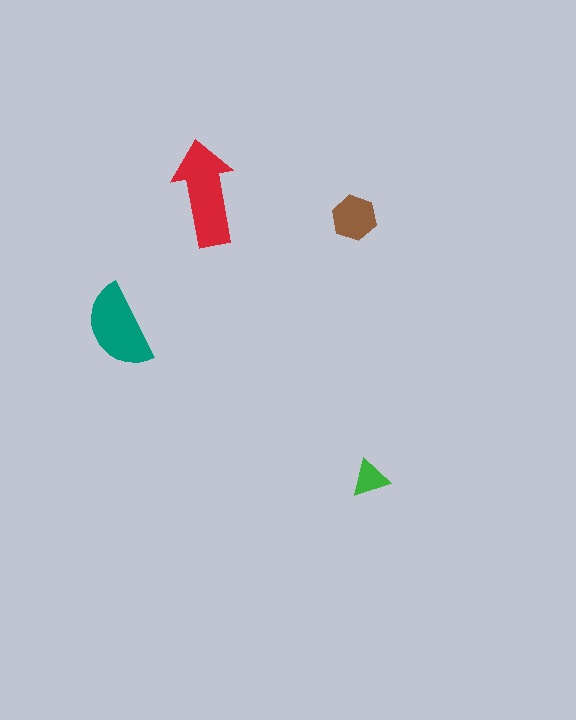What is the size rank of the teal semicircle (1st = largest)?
2nd.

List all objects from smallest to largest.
The green triangle, the brown hexagon, the teal semicircle, the red arrow.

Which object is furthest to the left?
The teal semicircle is leftmost.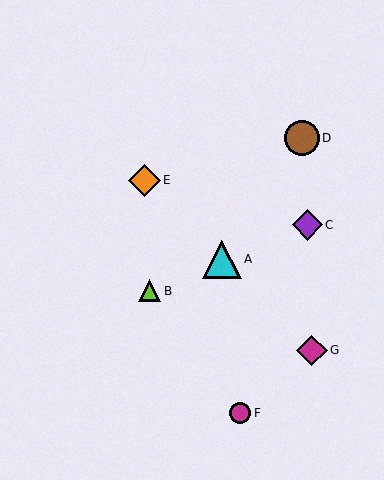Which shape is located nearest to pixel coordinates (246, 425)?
The magenta circle (labeled F) at (240, 413) is nearest to that location.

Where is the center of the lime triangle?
The center of the lime triangle is at (150, 291).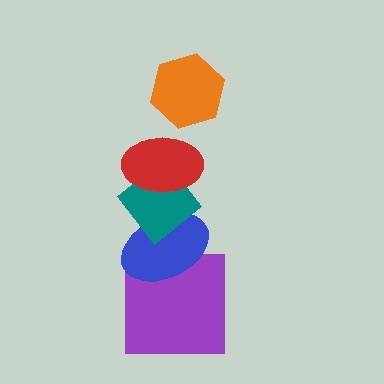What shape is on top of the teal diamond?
The red ellipse is on top of the teal diamond.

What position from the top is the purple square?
The purple square is 5th from the top.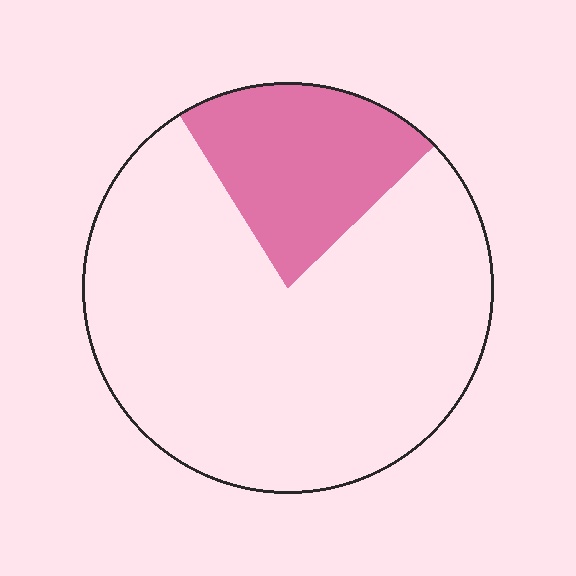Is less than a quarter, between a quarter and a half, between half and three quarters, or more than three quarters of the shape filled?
Less than a quarter.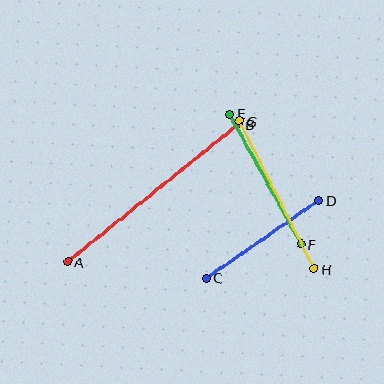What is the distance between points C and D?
The distance is approximately 136 pixels.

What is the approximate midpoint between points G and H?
The midpoint is at approximately (277, 195) pixels.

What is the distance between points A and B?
The distance is approximately 219 pixels.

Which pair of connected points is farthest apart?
Points A and B are farthest apart.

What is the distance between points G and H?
The distance is approximately 166 pixels.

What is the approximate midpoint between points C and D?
The midpoint is at approximately (262, 239) pixels.